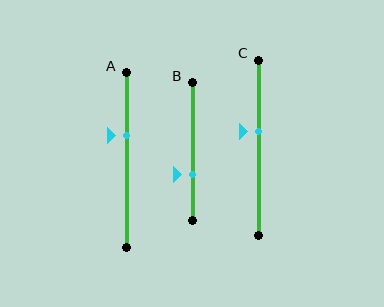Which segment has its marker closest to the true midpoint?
Segment C has its marker closest to the true midpoint.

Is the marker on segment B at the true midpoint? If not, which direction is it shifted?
No, the marker on segment B is shifted downward by about 16% of the segment length.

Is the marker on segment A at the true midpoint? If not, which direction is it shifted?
No, the marker on segment A is shifted upward by about 14% of the segment length.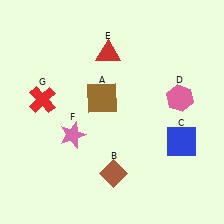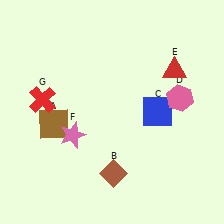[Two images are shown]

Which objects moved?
The objects that moved are: the brown square (A), the blue square (C), the red triangle (E).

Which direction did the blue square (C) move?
The blue square (C) moved up.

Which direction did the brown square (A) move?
The brown square (A) moved left.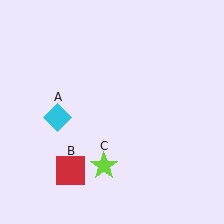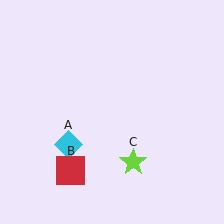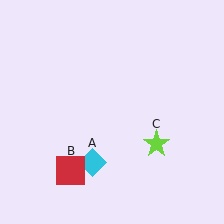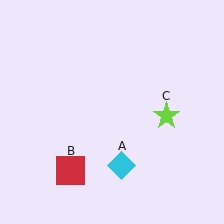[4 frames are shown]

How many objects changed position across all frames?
2 objects changed position: cyan diamond (object A), lime star (object C).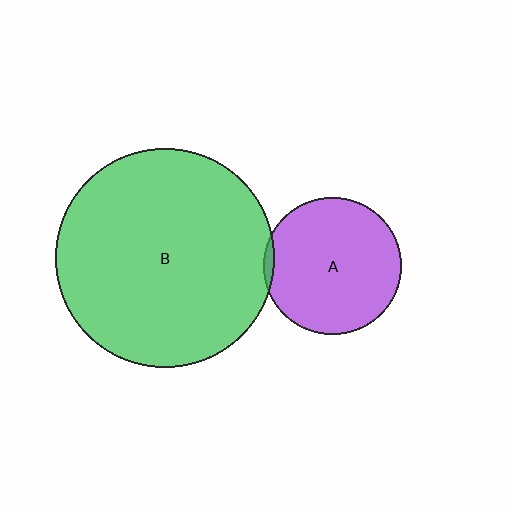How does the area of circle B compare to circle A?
Approximately 2.5 times.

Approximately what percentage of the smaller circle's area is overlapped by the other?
Approximately 5%.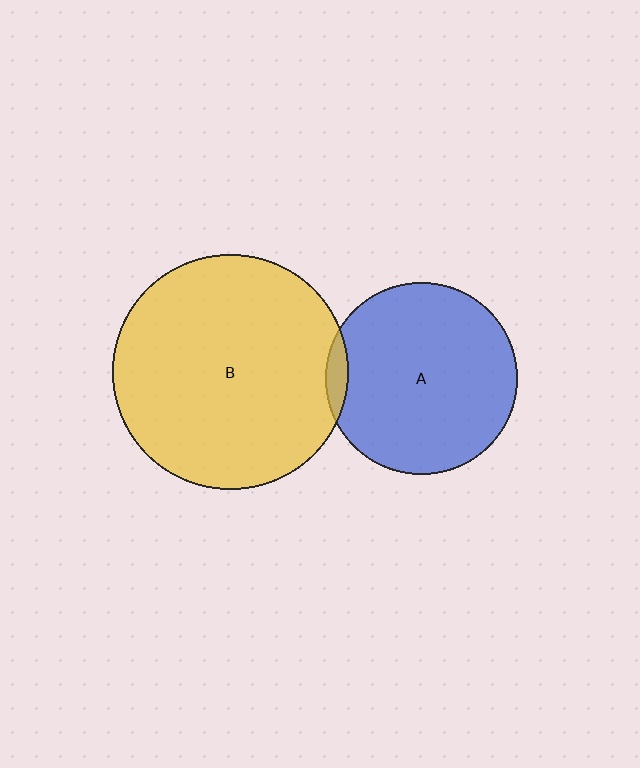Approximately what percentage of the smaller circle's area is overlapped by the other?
Approximately 5%.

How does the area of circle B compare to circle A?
Approximately 1.5 times.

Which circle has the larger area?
Circle B (yellow).